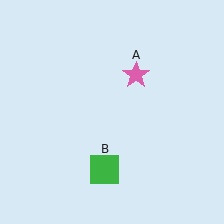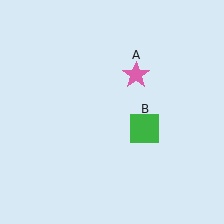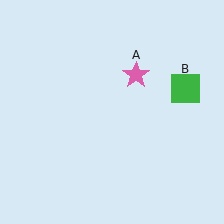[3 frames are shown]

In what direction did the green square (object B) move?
The green square (object B) moved up and to the right.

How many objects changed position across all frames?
1 object changed position: green square (object B).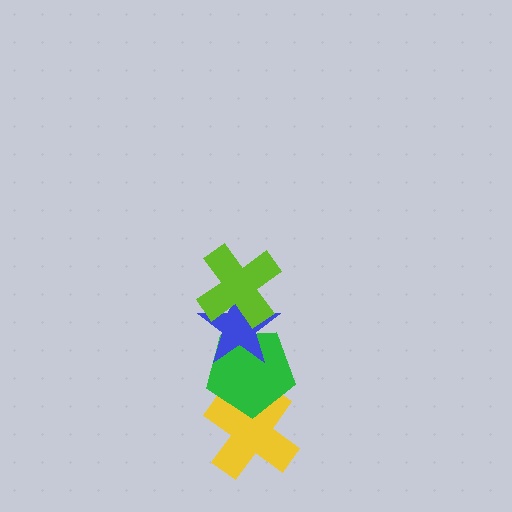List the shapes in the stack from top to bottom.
From top to bottom: the lime cross, the blue star, the green pentagon, the yellow cross.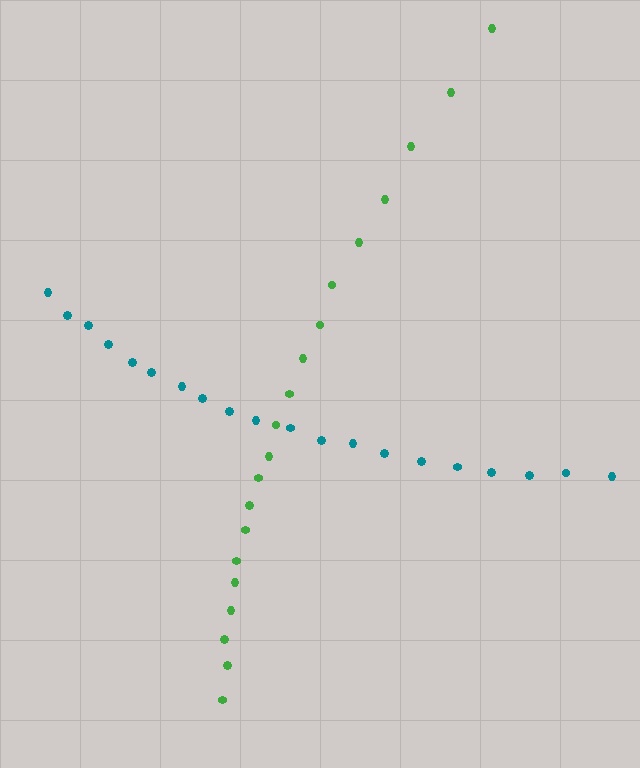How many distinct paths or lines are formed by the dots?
There are 2 distinct paths.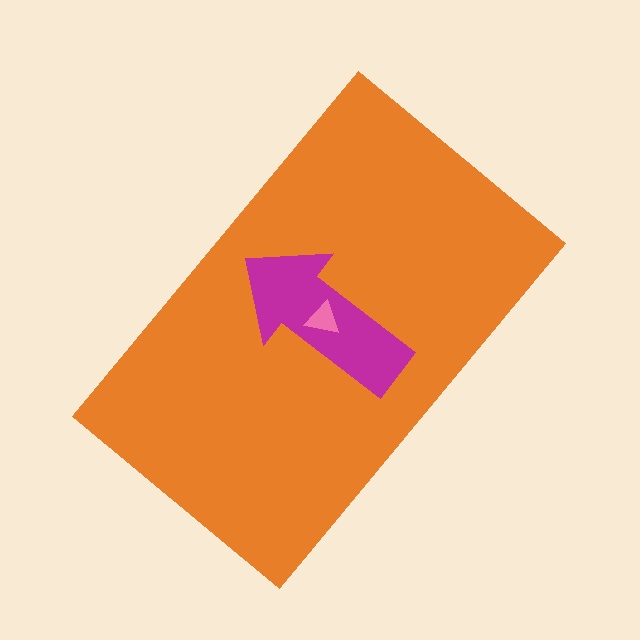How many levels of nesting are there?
3.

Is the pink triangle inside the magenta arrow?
Yes.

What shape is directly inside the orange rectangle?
The magenta arrow.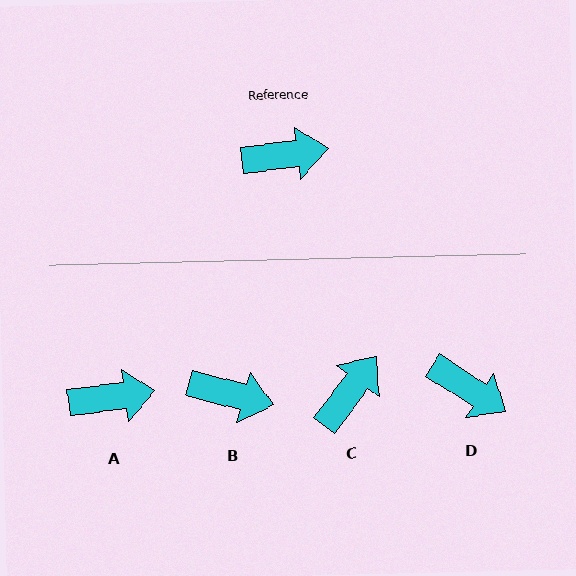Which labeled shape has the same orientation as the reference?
A.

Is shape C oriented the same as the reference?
No, it is off by about 46 degrees.